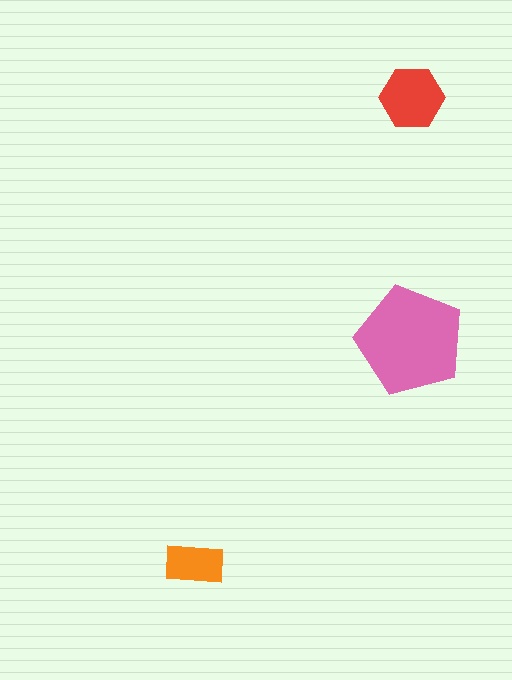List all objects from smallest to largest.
The orange rectangle, the red hexagon, the pink pentagon.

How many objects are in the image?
There are 3 objects in the image.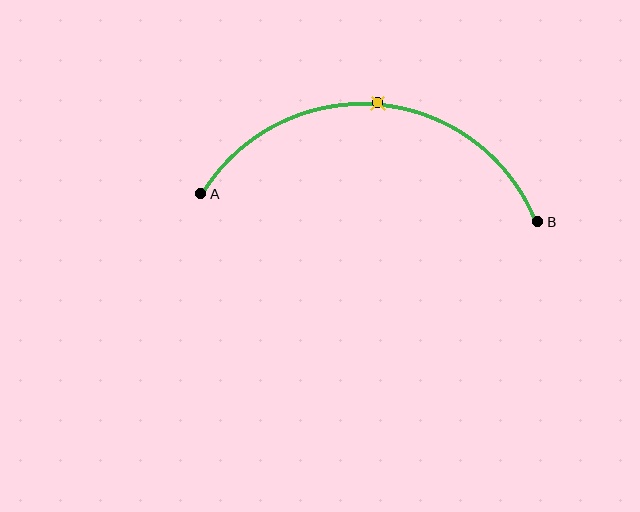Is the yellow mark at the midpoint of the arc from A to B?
Yes. The yellow mark lies on the arc at equal arc-length from both A and B — it is the arc midpoint.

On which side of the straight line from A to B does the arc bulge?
The arc bulges above the straight line connecting A and B.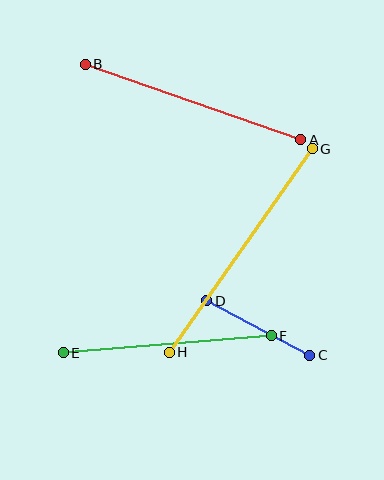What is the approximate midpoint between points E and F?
The midpoint is at approximately (167, 344) pixels.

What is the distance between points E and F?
The distance is approximately 209 pixels.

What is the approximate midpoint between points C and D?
The midpoint is at approximately (258, 328) pixels.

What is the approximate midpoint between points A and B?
The midpoint is at approximately (193, 102) pixels.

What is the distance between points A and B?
The distance is approximately 228 pixels.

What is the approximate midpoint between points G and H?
The midpoint is at approximately (241, 251) pixels.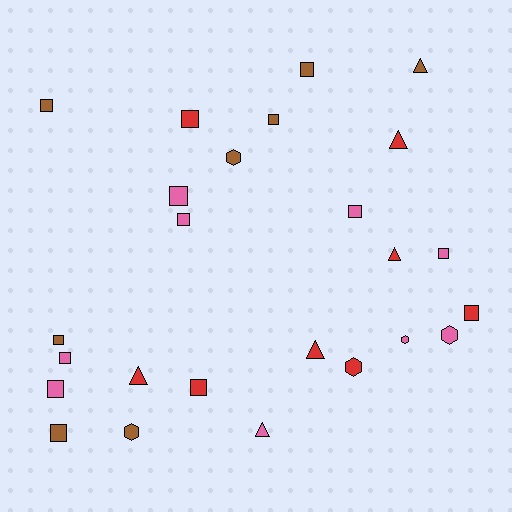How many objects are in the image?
There are 25 objects.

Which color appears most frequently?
Pink, with 9 objects.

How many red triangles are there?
There are 4 red triangles.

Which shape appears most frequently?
Square, with 14 objects.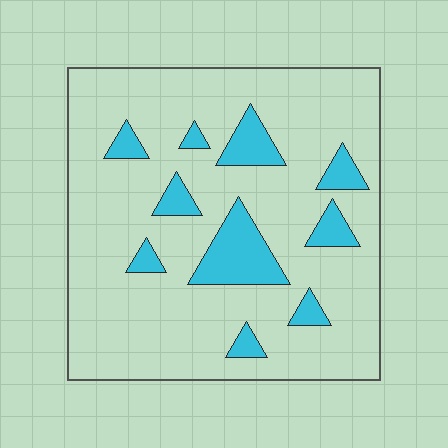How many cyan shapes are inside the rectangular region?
10.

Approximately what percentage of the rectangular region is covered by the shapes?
Approximately 15%.